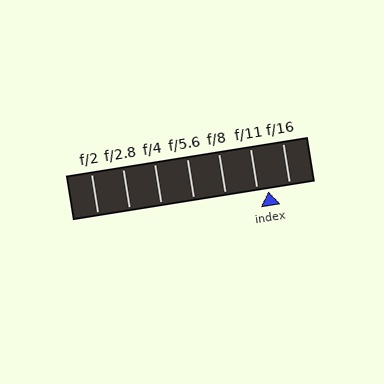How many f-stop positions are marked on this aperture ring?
There are 7 f-stop positions marked.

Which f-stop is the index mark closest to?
The index mark is closest to f/11.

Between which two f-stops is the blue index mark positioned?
The index mark is between f/11 and f/16.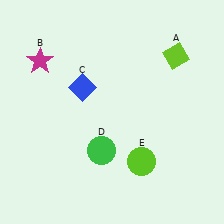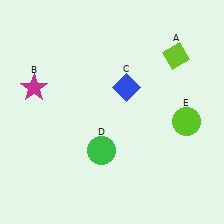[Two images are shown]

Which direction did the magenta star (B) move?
The magenta star (B) moved down.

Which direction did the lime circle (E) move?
The lime circle (E) moved right.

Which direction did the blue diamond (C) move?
The blue diamond (C) moved right.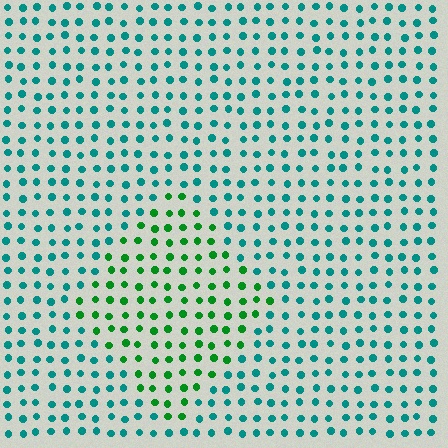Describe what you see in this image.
The image is filled with small teal elements in a uniform arrangement. A diamond-shaped region is visible where the elements are tinted to a slightly different hue, forming a subtle color boundary.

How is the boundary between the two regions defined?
The boundary is defined purely by a slight shift in hue (about 45 degrees). Spacing, size, and orientation are identical on both sides.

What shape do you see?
I see a diamond.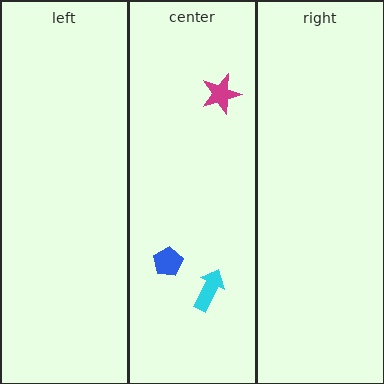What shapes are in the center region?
The cyan arrow, the magenta star, the blue pentagon.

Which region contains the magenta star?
The center region.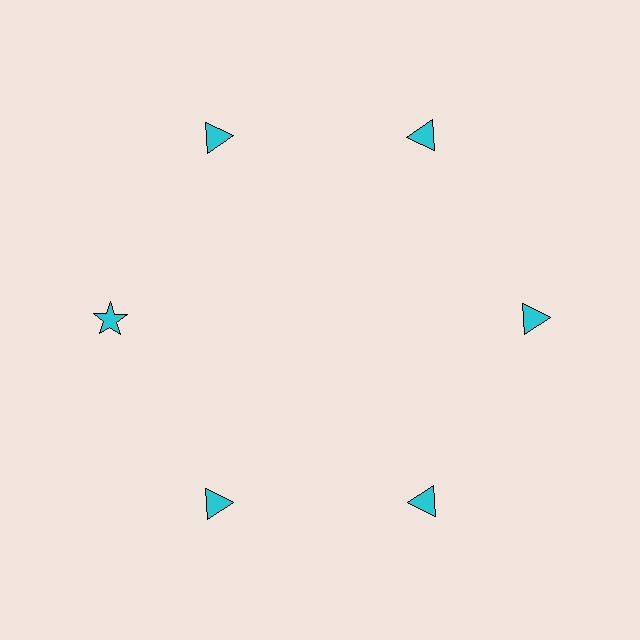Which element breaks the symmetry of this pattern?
The cyan star at roughly the 9 o'clock position breaks the symmetry. All other shapes are cyan triangles.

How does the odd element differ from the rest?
It has a different shape: star instead of triangle.